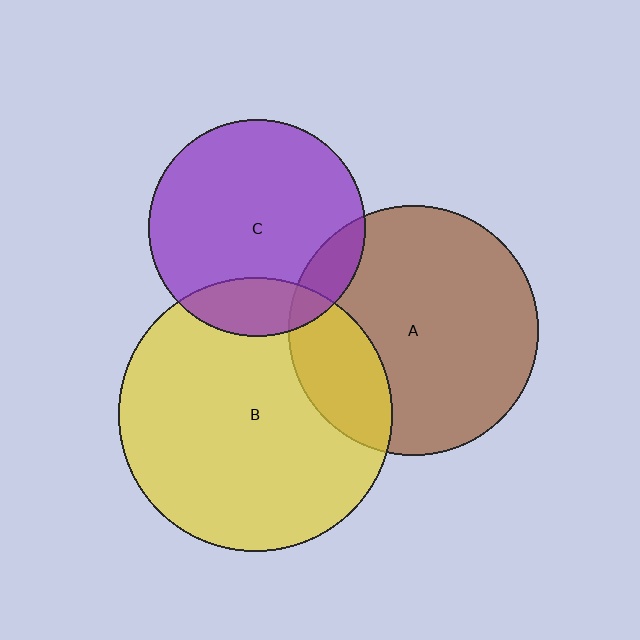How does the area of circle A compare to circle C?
Approximately 1.3 times.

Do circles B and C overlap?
Yes.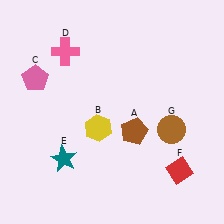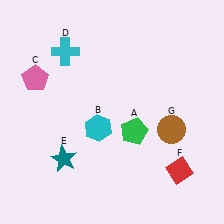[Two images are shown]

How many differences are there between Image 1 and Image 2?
There are 3 differences between the two images.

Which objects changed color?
A changed from brown to green. B changed from yellow to cyan. D changed from pink to cyan.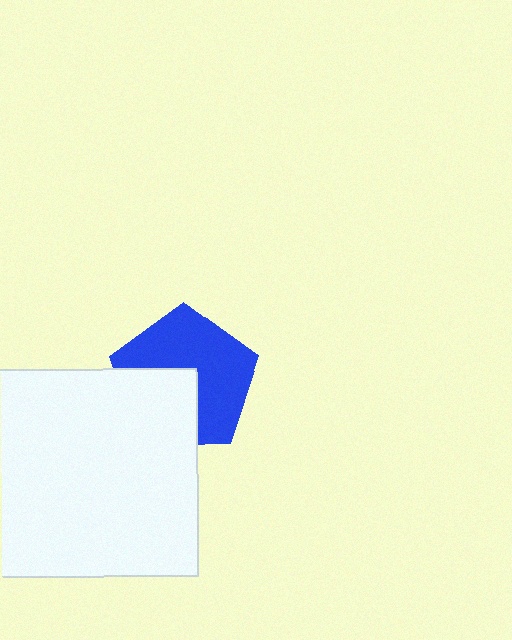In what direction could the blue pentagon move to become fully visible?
The blue pentagon could move toward the upper-right. That would shift it out from behind the white square entirely.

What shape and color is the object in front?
The object in front is a white square.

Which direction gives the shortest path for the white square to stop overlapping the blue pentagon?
Moving toward the lower-left gives the shortest separation.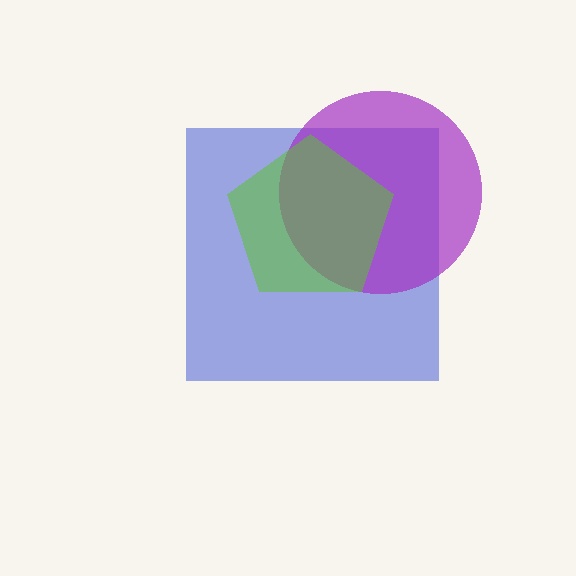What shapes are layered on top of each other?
The layered shapes are: a blue square, a purple circle, a lime pentagon.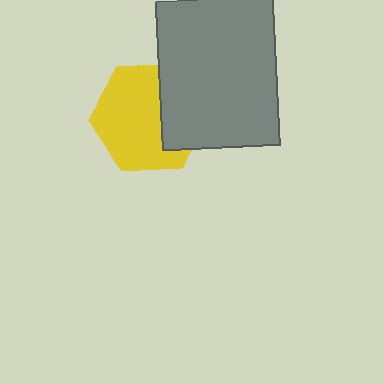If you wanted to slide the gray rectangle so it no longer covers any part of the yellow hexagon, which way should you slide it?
Slide it right — that is the most direct way to separate the two shapes.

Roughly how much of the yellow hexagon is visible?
Most of it is visible (roughly 66%).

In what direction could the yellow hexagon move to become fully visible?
The yellow hexagon could move left. That would shift it out from behind the gray rectangle entirely.